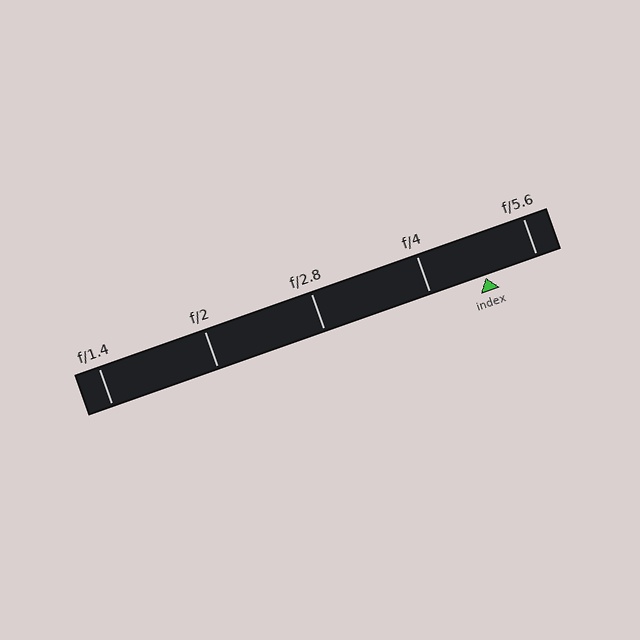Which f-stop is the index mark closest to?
The index mark is closest to f/5.6.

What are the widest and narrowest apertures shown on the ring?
The widest aperture shown is f/1.4 and the narrowest is f/5.6.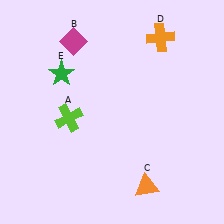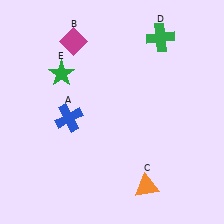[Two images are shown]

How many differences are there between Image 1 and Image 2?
There are 2 differences between the two images.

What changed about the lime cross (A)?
In Image 1, A is lime. In Image 2, it changed to blue.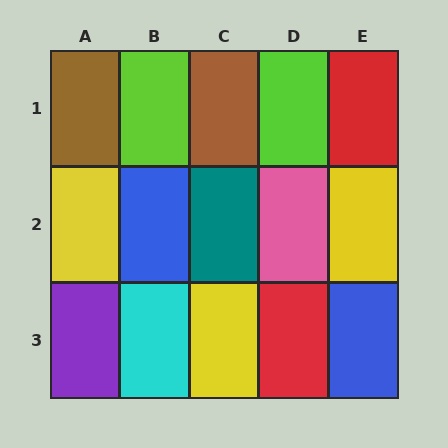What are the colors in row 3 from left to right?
Purple, cyan, yellow, red, blue.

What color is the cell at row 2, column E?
Yellow.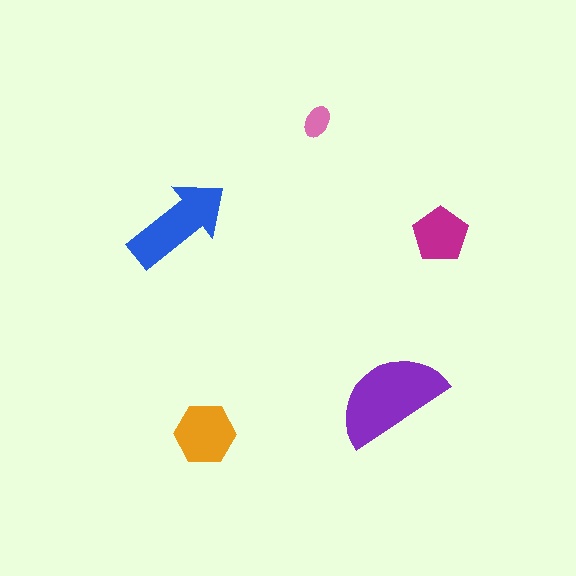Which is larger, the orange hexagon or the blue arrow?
The blue arrow.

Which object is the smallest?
The pink ellipse.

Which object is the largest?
The purple semicircle.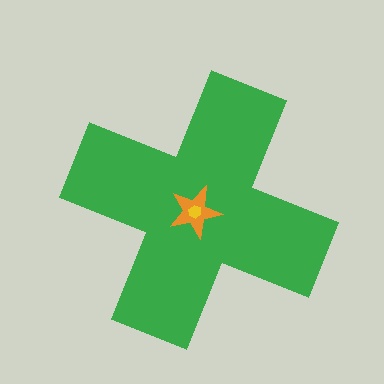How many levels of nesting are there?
3.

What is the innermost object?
The yellow hexagon.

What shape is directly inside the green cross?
The orange star.